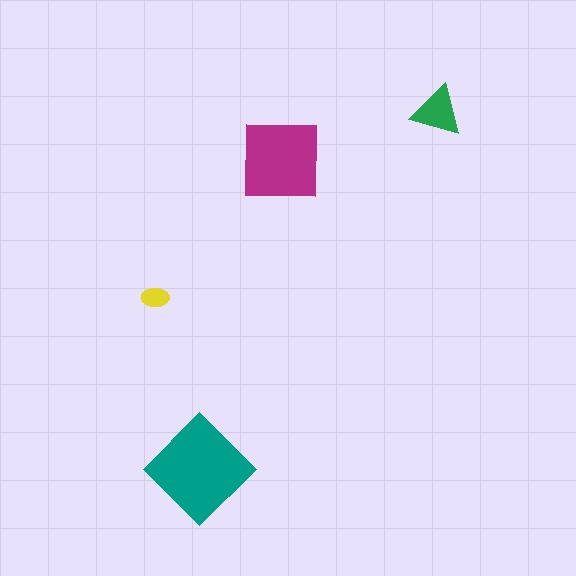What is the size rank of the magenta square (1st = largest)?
2nd.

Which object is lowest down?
The teal diamond is bottommost.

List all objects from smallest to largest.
The yellow ellipse, the green triangle, the magenta square, the teal diamond.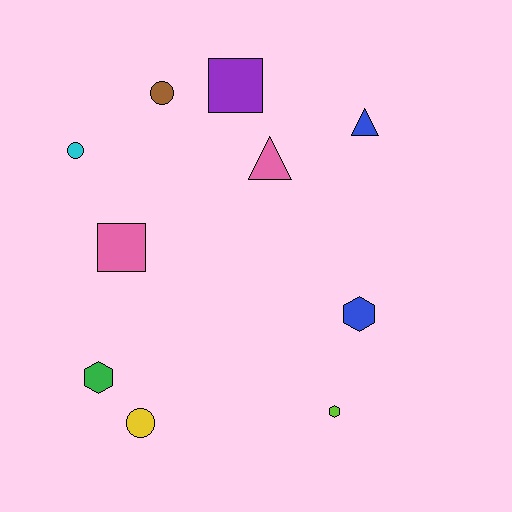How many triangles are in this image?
There are 2 triangles.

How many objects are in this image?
There are 10 objects.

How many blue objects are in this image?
There are 2 blue objects.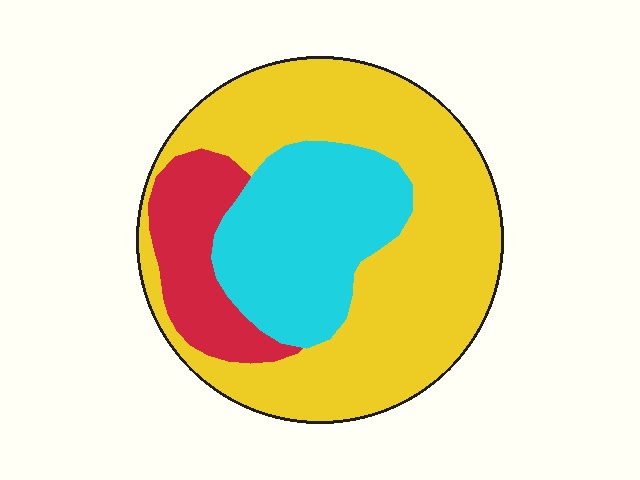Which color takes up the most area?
Yellow, at roughly 60%.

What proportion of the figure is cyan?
Cyan covers about 25% of the figure.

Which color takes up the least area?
Red, at roughly 15%.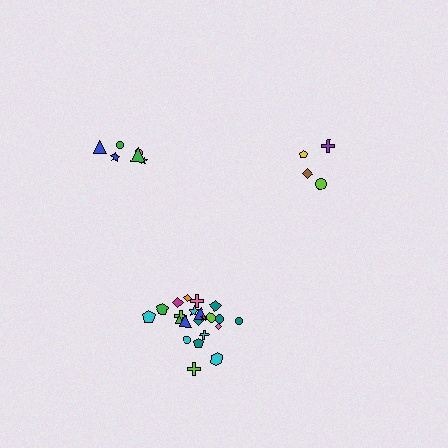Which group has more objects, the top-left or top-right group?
The top-left group.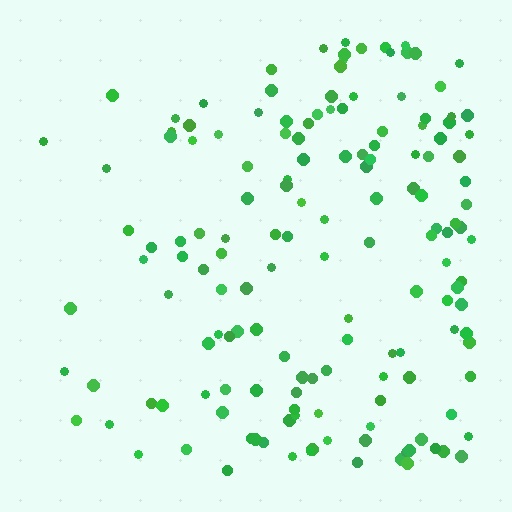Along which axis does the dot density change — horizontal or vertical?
Horizontal.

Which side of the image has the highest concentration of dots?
The right.